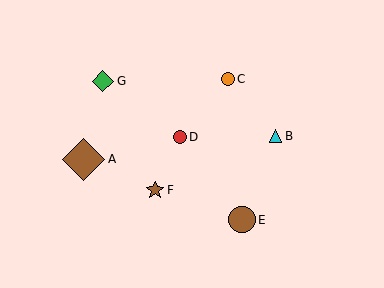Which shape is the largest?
The brown diamond (labeled A) is the largest.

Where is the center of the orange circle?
The center of the orange circle is at (228, 79).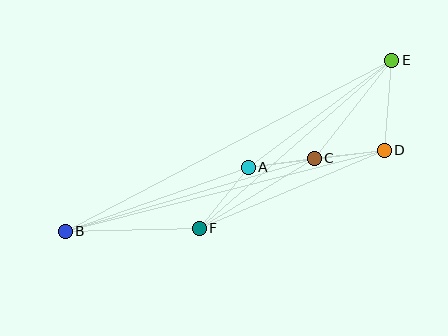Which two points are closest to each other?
Points A and C are closest to each other.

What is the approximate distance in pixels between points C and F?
The distance between C and F is approximately 135 pixels.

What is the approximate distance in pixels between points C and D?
The distance between C and D is approximately 70 pixels.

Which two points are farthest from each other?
Points B and E are farthest from each other.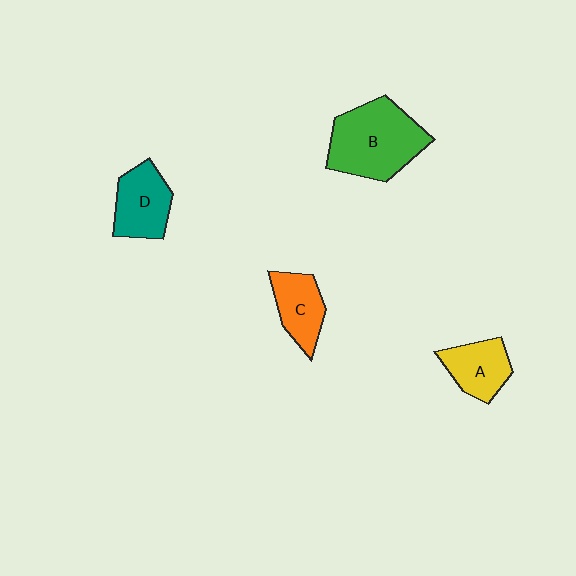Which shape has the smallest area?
Shape A (yellow).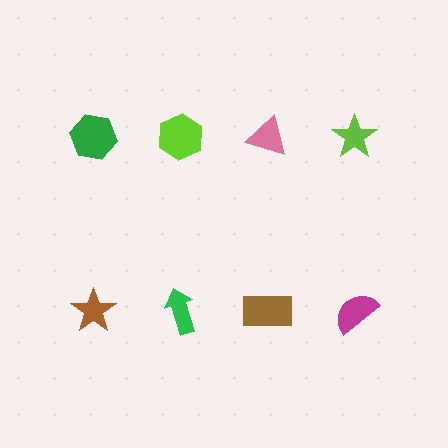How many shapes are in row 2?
4 shapes.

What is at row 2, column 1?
A brown star.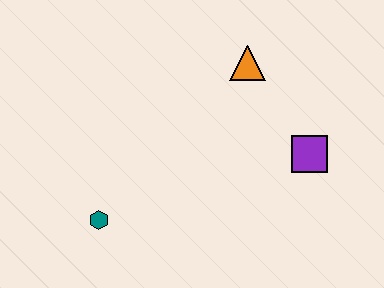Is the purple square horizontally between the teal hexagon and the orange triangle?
No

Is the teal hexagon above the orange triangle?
No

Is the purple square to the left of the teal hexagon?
No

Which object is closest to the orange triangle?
The purple square is closest to the orange triangle.